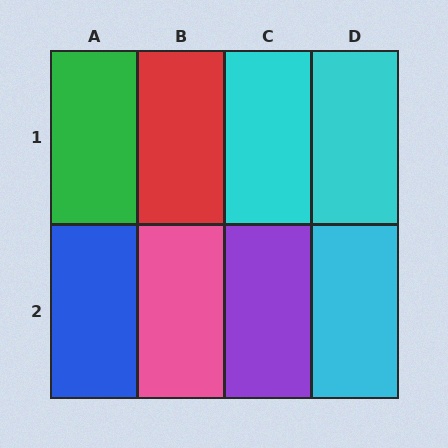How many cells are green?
1 cell is green.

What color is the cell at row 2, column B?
Pink.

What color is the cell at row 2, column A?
Blue.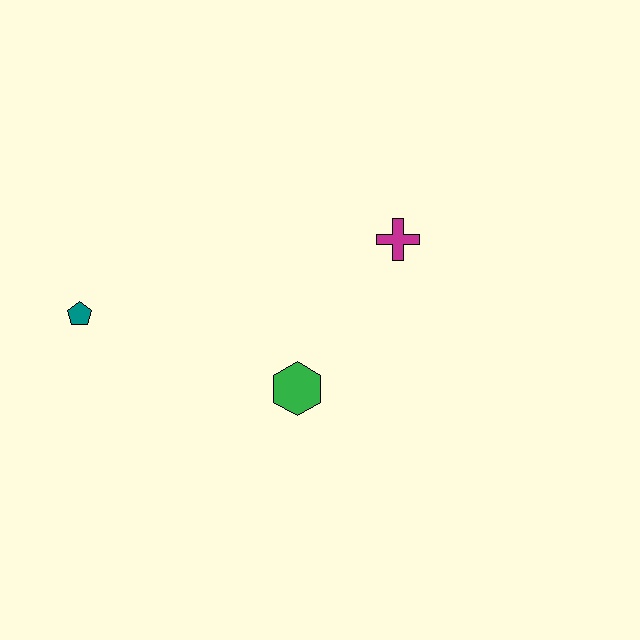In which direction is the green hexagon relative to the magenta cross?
The green hexagon is below the magenta cross.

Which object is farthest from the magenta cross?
The teal pentagon is farthest from the magenta cross.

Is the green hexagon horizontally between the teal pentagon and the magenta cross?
Yes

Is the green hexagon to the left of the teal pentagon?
No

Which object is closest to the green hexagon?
The magenta cross is closest to the green hexagon.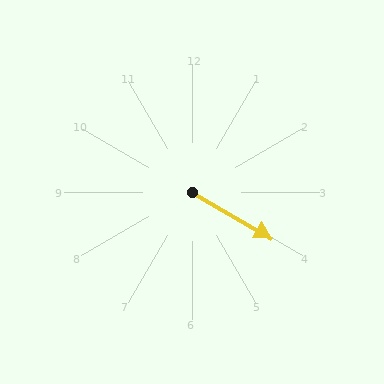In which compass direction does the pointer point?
Southeast.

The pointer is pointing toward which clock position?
Roughly 4 o'clock.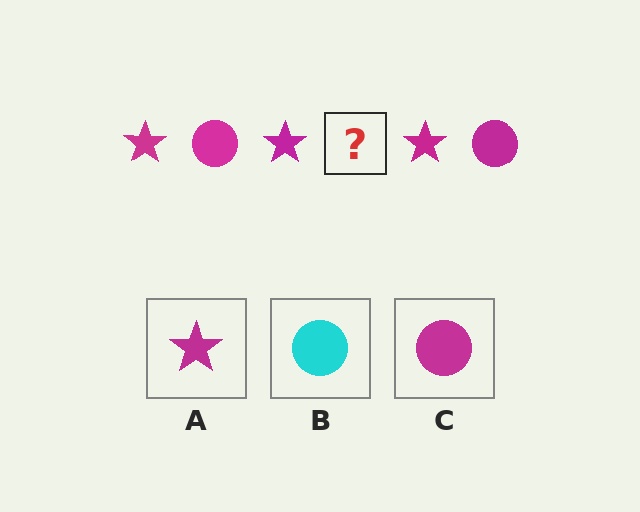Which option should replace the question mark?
Option C.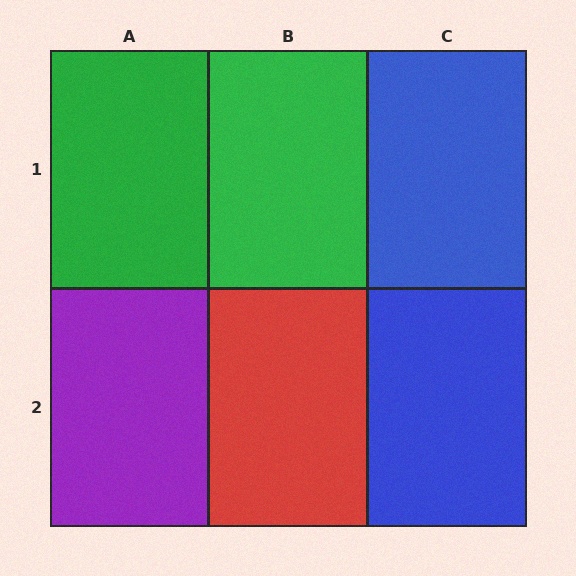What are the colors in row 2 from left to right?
Purple, red, blue.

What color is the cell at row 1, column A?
Green.